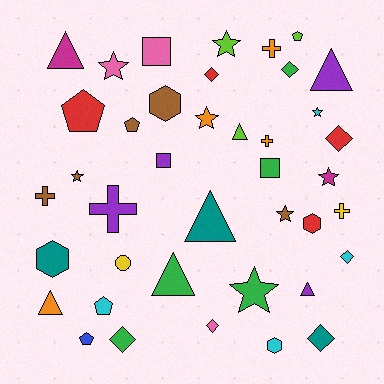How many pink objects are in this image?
There are 3 pink objects.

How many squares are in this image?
There are 3 squares.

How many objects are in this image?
There are 40 objects.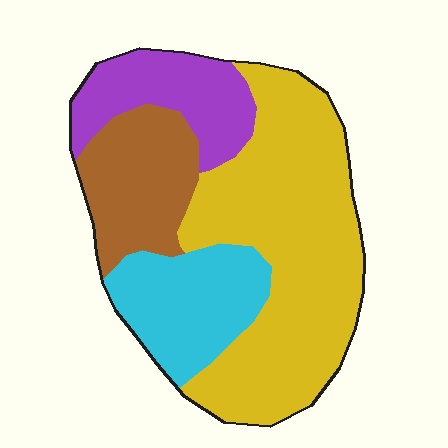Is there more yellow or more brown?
Yellow.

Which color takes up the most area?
Yellow, at roughly 50%.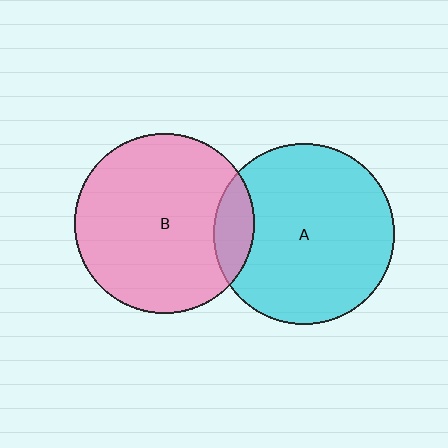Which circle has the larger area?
Circle A (cyan).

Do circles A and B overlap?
Yes.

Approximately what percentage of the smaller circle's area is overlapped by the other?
Approximately 15%.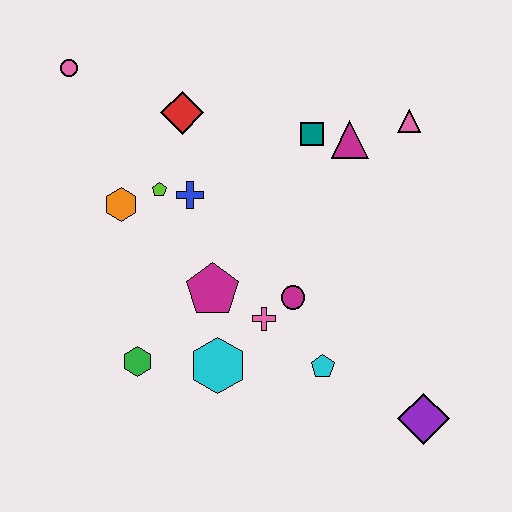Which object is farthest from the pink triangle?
The green hexagon is farthest from the pink triangle.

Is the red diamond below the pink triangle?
No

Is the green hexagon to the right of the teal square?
No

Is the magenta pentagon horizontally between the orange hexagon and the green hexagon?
No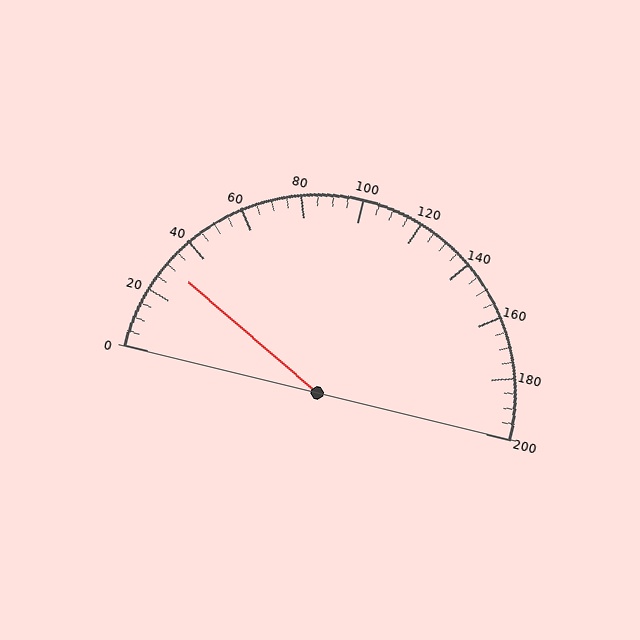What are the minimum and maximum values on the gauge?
The gauge ranges from 0 to 200.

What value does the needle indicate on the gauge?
The needle indicates approximately 30.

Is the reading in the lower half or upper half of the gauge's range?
The reading is in the lower half of the range (0 to 200).